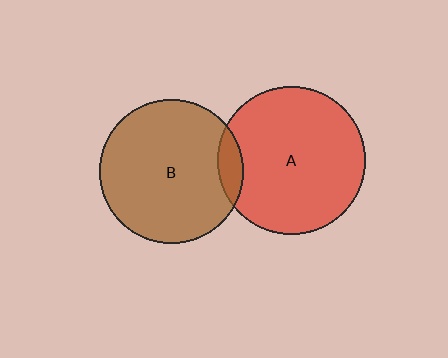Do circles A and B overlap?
Yes.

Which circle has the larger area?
Circle A (red).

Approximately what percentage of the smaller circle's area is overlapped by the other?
Approximately 10%.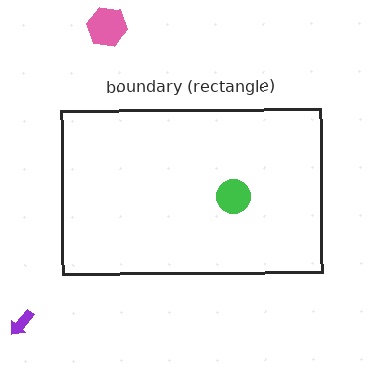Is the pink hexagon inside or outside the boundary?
Outside.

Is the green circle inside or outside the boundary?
Inside.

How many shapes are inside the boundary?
1 inside, 2 outside.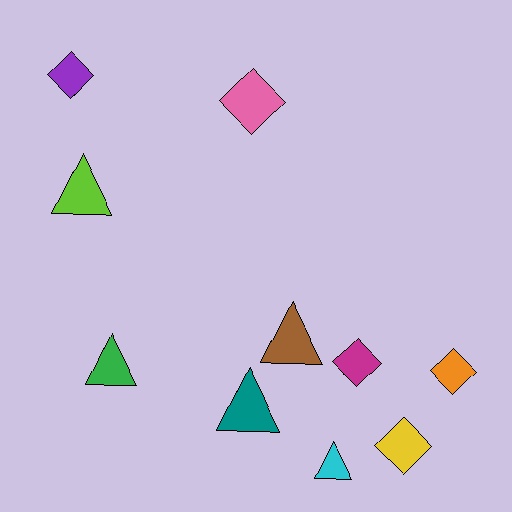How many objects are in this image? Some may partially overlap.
There are 10 objects.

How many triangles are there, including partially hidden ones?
There are 5 triangles.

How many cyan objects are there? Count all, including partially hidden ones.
There is 1 cyan object.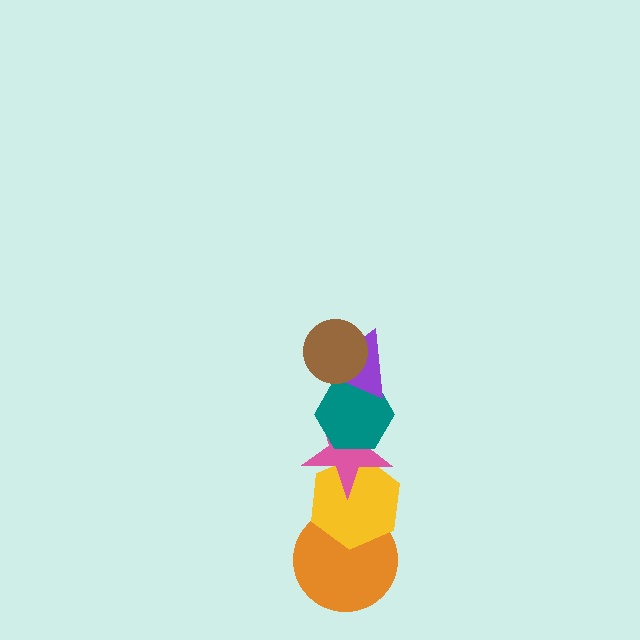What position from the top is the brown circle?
The brown circle is 1st from the top.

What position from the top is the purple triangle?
The purple triangle is 2nd from the top.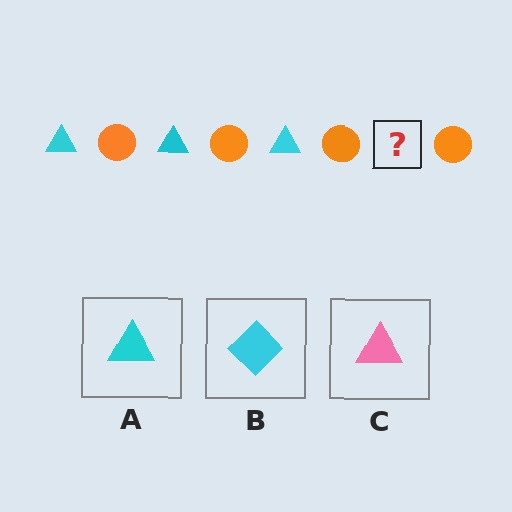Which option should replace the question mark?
Option A.